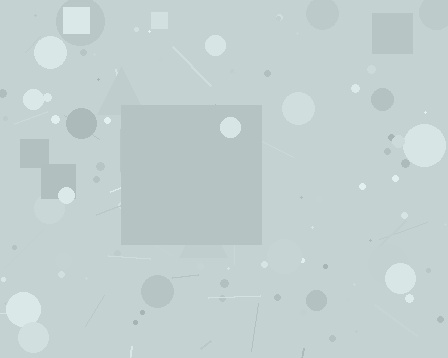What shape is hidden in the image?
A square is hidden in the image.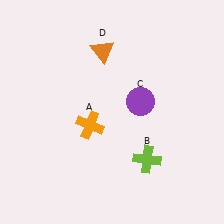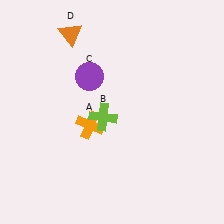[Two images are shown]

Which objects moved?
The objects that moved are: the lime cross (B), the purple circle (C), the orange triangle (D).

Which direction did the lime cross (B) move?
The lime cross (B) moved left.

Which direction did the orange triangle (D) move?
The orange triangle (D) moved left.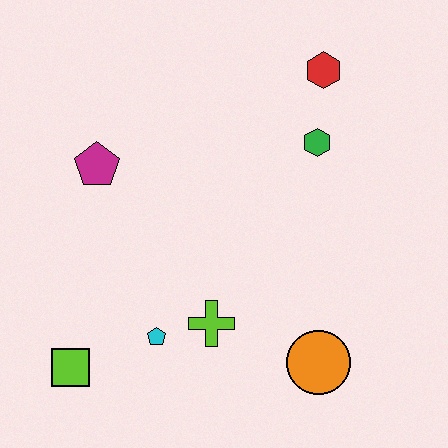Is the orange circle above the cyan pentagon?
No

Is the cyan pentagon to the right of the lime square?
Yes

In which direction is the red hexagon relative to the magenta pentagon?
The red hexagon is to the right of the magenta pentagon.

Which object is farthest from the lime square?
The red hexagon is farthest from the lime square.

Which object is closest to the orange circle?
The lime cross is closest to the orange circle.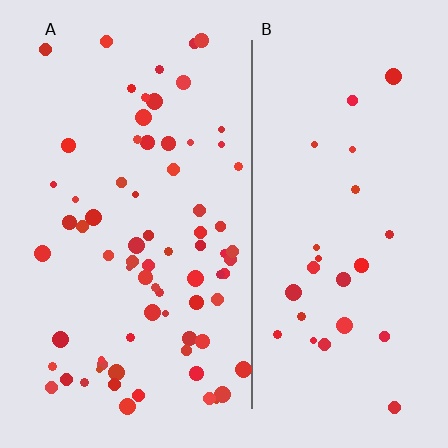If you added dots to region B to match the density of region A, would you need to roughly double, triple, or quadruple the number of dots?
Approximately triple.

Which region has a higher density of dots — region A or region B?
A (the left).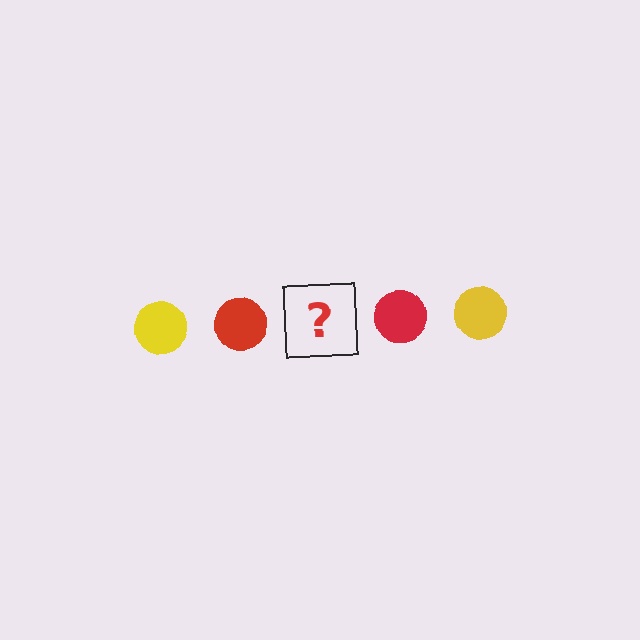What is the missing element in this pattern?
The missing element is a yellow circle.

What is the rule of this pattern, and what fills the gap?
The rule is that the pattern cycles through yellow, red circles. The gap should be filled with a yellow circle.